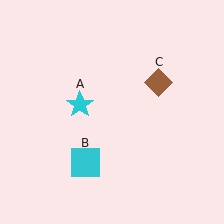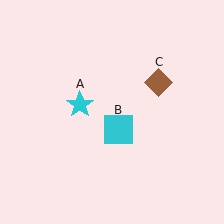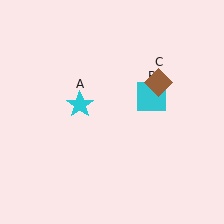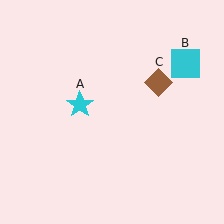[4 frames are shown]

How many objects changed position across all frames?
1 object changed position: cyan square (object B).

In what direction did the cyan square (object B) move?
The cyan square (object B) moved up and to the right.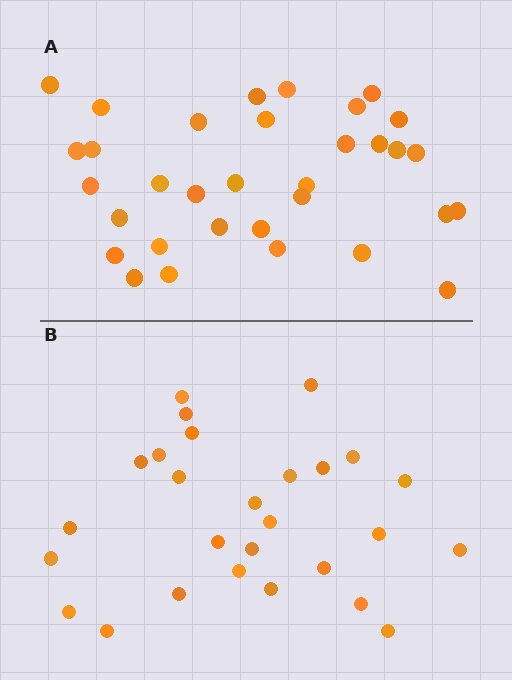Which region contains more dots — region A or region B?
Region A (the top region) has more dots.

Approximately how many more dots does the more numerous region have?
Region A has about 6 more dots than region B.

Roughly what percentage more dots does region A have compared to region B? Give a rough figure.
About 20% more.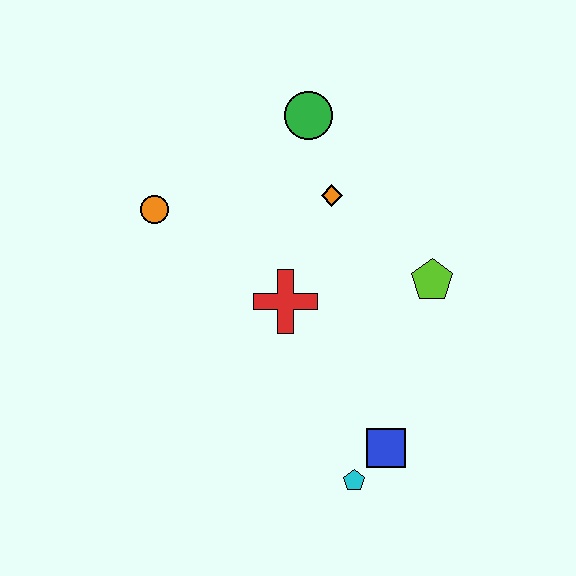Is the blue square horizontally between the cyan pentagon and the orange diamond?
No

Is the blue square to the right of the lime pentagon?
No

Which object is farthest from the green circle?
The cyan pentagon is farthest from the green circle.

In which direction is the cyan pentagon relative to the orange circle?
The cyan pentagon is below the orange circle.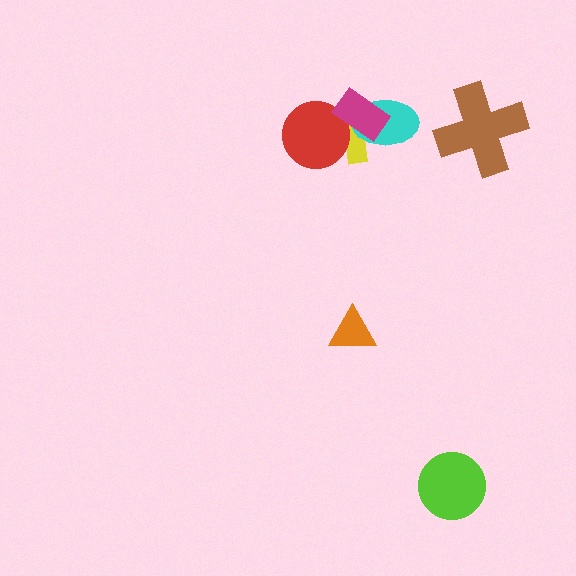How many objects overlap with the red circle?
2 objects overlap with the red circle.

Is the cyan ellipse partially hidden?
Yes, it is partially covered by another shape.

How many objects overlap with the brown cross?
0 objects overlap with the brown cross.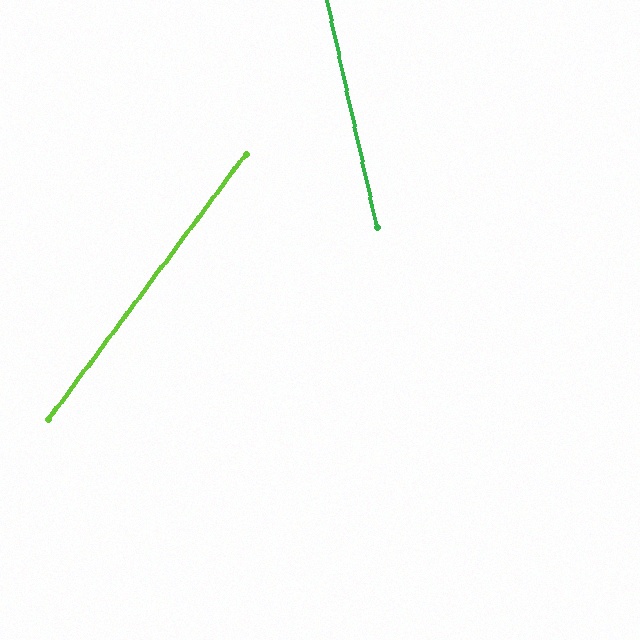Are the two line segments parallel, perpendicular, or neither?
Neither parallel nor perpendicular — they differ by about 49°.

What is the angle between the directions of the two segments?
Approximately 49 degrees.